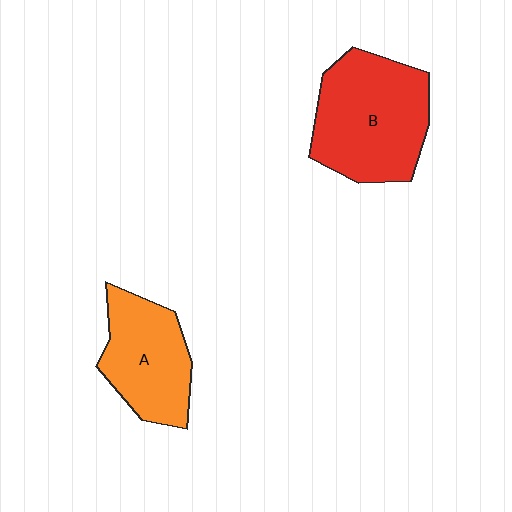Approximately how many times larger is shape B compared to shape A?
Approximately 1.4 times.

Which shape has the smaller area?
Shape A (orange).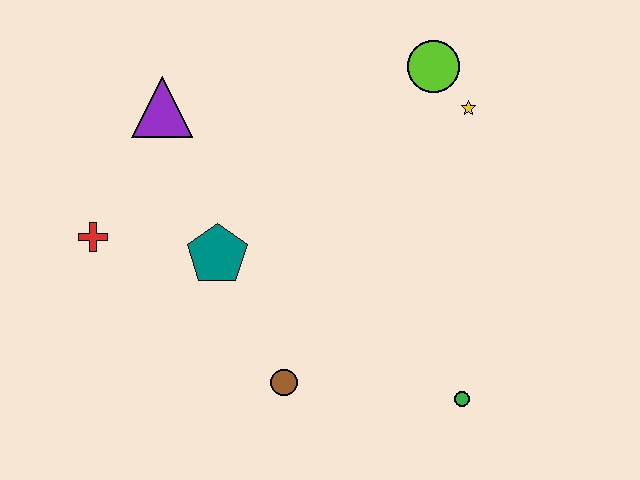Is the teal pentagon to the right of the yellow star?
No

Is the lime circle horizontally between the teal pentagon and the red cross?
No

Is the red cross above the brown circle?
Yes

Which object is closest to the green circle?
The brown circle is closest to the green circle.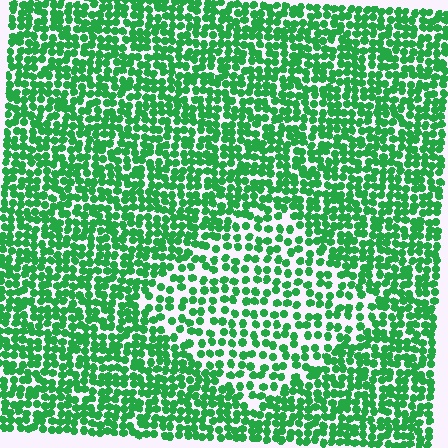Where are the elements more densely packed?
The elements are more densely packed outside the diamond boundary.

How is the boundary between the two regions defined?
The boundary is defined by a change in element density (approximately 1.7x ratio). All elements are the same color, size, and shape.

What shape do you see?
I see a diamond.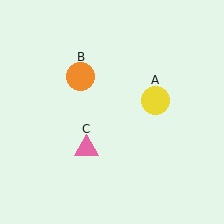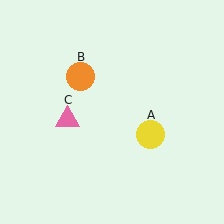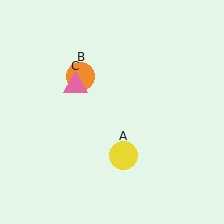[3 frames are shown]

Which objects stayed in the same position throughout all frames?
Orange circle (object B) remained stationary.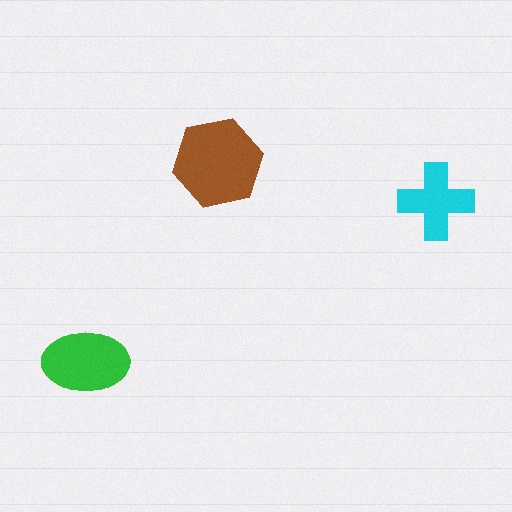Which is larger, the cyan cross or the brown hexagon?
The brown hexagon.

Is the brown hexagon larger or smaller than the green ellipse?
Larger.